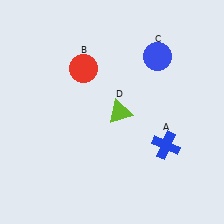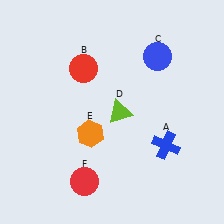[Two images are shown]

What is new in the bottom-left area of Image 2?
An orange hexagon (E) was added in the bottom-left area of Image 2.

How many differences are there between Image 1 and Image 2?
There are 2 differences between the two images.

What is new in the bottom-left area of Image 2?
A red circle (F) was added in the bottom-left area of Image 2.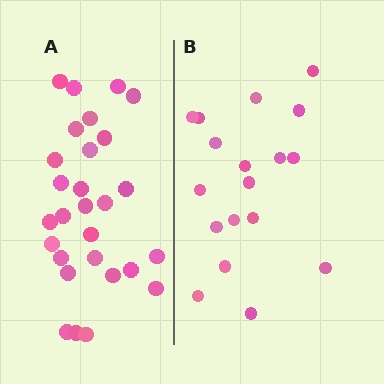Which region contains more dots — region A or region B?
Region A (the left region) has more dots.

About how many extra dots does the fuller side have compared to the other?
Region A has roughly 10 or so more dots than region B.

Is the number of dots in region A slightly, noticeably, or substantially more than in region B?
Region A has substantially more. The ratio is roughly 1.6 to 1.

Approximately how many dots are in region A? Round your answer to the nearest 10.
About 30 dots. (The exact count is 28, which rounds to 30.)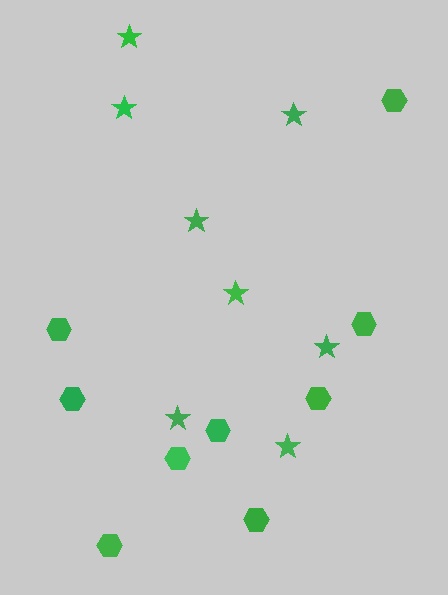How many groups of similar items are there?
There are 2 groups: one group of hexagons (9) and one group of stars (8).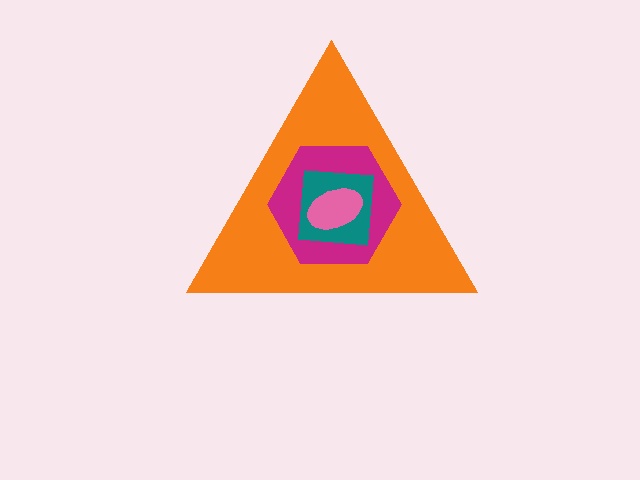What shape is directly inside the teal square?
The pink ellipse.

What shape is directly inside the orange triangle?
The magenta hexagon.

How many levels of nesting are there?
4.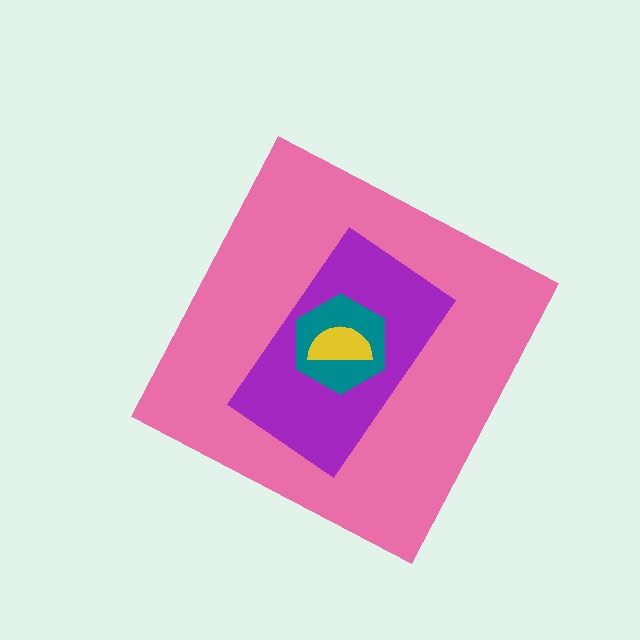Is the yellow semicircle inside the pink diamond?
Yes.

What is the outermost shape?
The pink diamond.